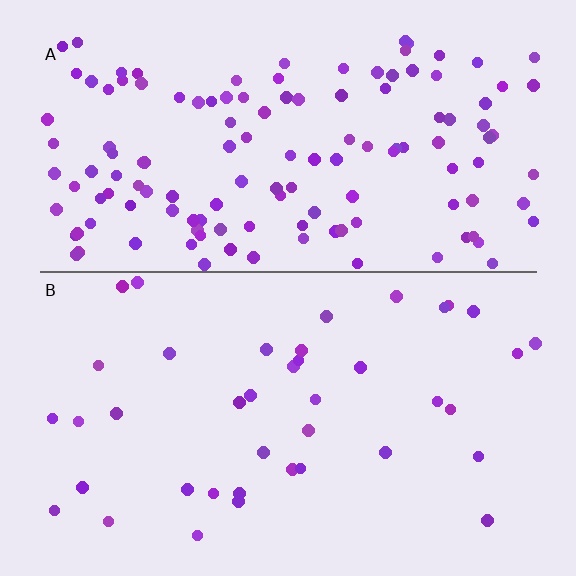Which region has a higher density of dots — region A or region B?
A (the top).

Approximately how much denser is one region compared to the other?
Approximately 3.3× — region A over region B.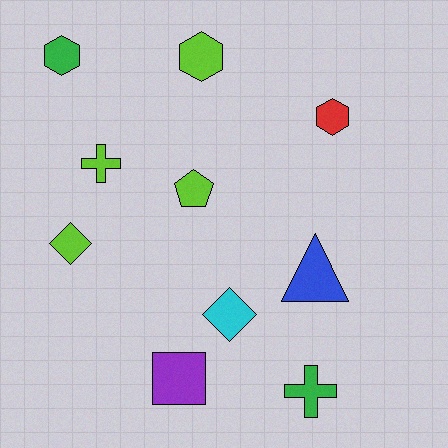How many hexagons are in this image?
There are 3 hexagons.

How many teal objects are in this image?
There are no teal objects.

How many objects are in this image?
There are 10 objects.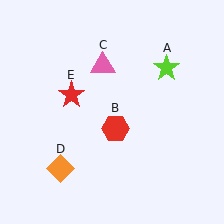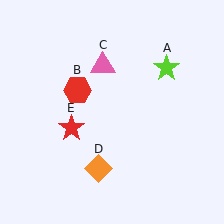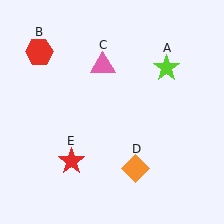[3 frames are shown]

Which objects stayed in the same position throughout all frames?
Lime star (object A) and pink triangle (object C) remained stationary.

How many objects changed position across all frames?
3 objects changed position: red hexagon (object B), orange diamond (object D), red star (object E).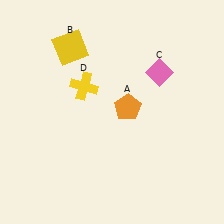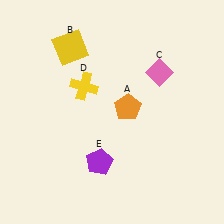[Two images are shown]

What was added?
A purple pentagon (E) was added in Image 2.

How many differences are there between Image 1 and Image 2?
There is 1 difference between the two images.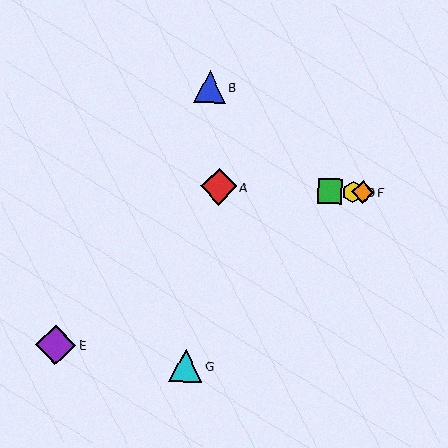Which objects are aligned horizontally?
Objects A, C, D, F are aligned horizontally.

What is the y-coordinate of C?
Object C is at y≈191.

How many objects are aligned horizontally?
4 objects (A, C, D, F) are aligned horizontally.